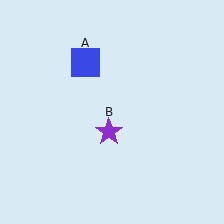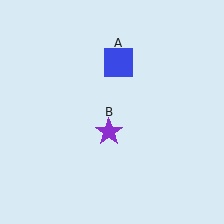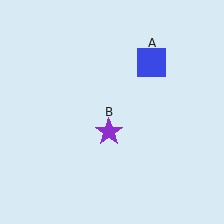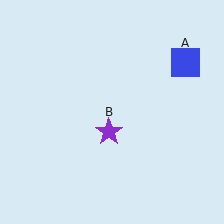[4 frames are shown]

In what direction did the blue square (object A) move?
The blue square (object A) moved right.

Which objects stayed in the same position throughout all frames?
Purple star (object B) remained stationary.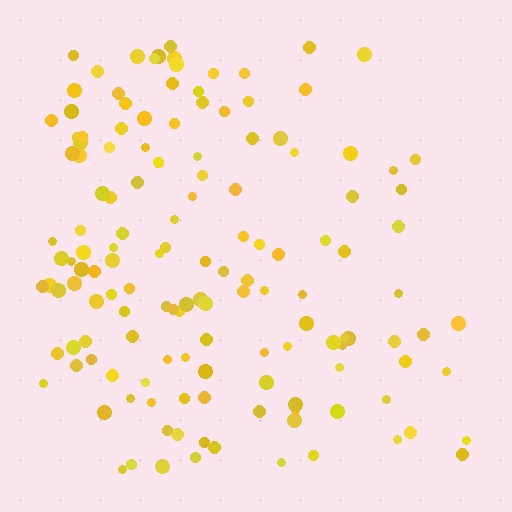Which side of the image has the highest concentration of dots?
The left.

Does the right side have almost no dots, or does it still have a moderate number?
Still a moderate number, just noticeably fewer than the left.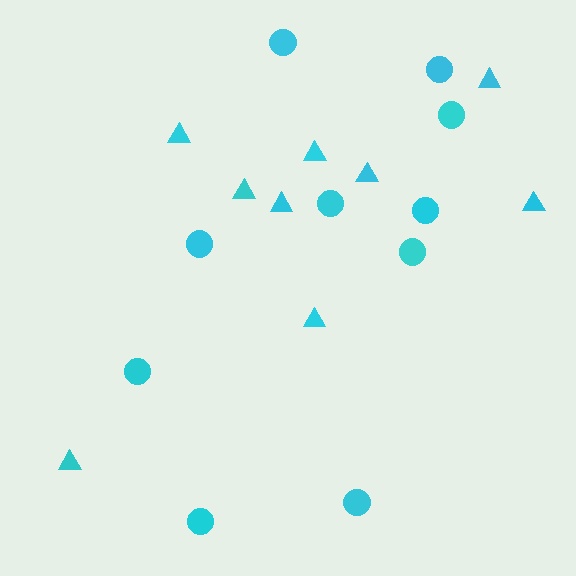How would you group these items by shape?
There are 2 groups: one group of triangles (9) and one group of circles (10).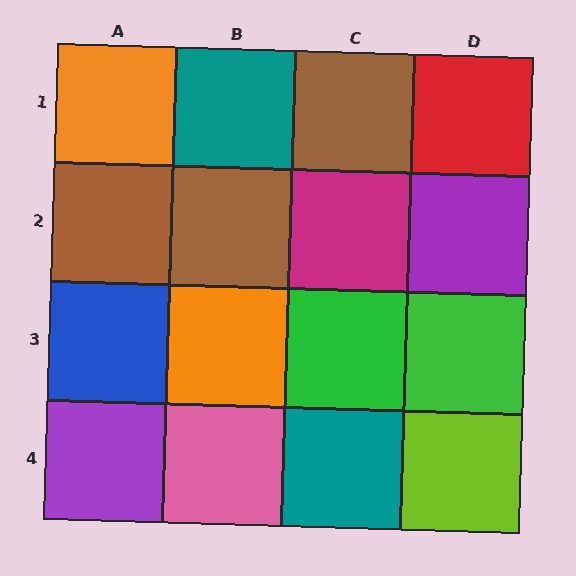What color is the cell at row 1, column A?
Orange.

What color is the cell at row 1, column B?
Teal.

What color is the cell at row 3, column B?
Orange.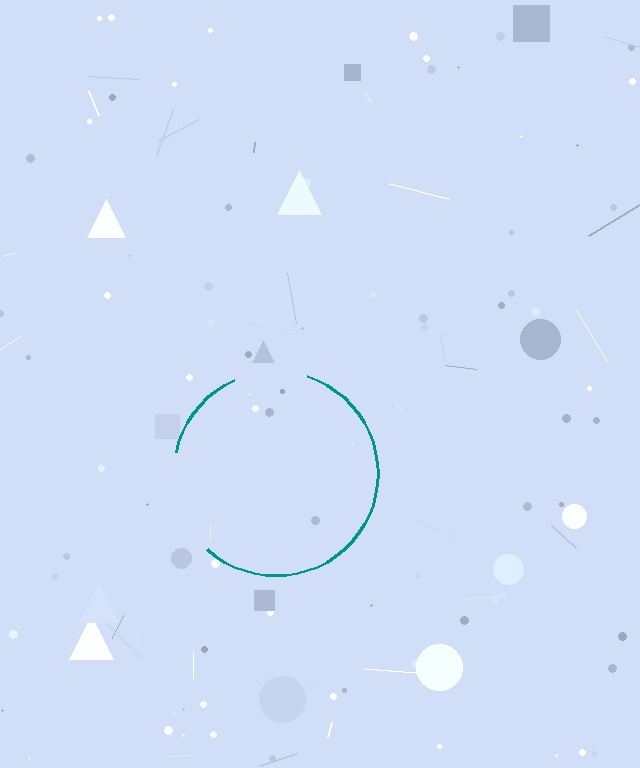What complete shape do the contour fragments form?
The contour fragments form a circle.